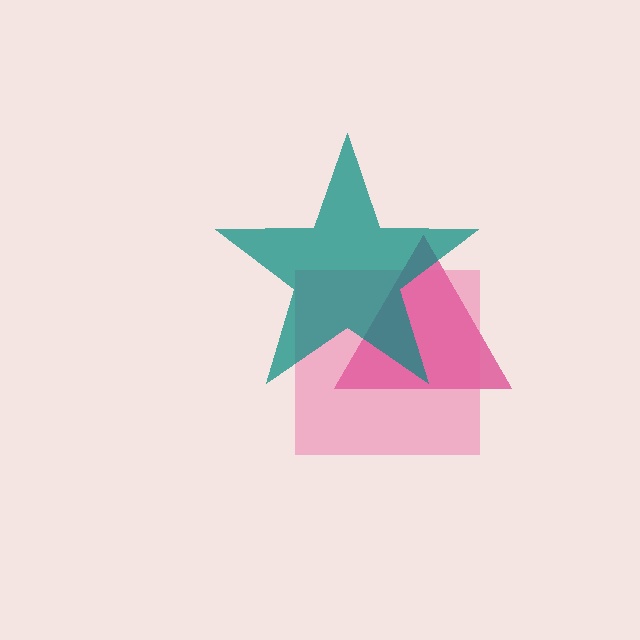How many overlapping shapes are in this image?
There are 3 overlapping shapes in the image.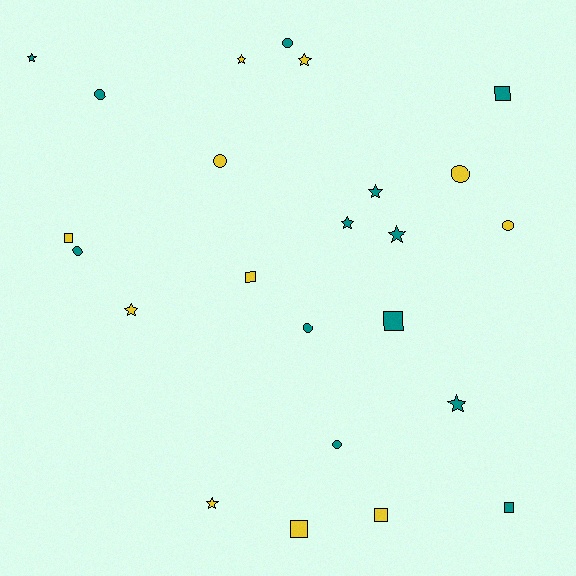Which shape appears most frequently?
Star, with 9 objects.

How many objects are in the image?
There are 24 objects.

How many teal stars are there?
There are 5 teal stars.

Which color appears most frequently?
Teal, with 13 objects.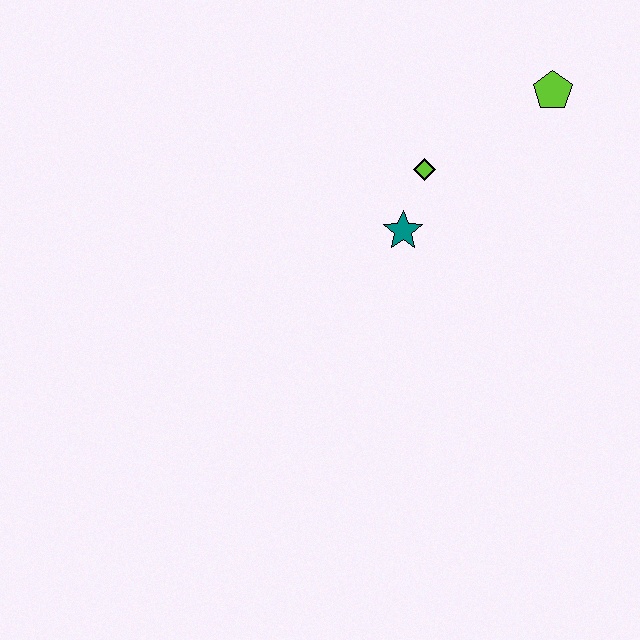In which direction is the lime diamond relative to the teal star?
The lime diamond is above the teal star.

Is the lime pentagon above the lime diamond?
Yes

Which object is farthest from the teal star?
The lime pentagon is farthest from the teal star.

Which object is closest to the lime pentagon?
The lime diamond is closest to the lime pentagon.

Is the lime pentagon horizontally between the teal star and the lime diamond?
No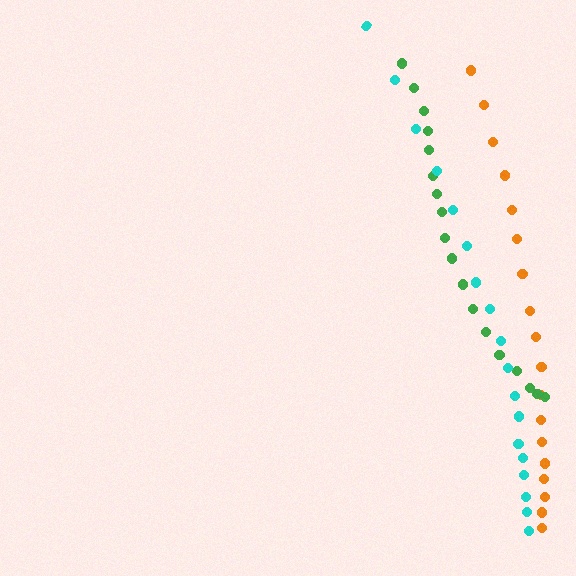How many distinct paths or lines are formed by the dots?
There are 3 distinct paths.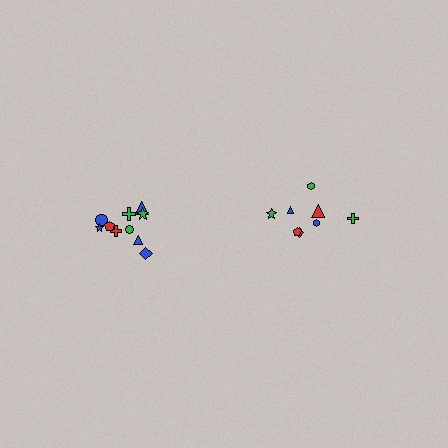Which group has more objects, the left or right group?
The left group.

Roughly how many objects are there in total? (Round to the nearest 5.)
Roughly 20 objects in total.